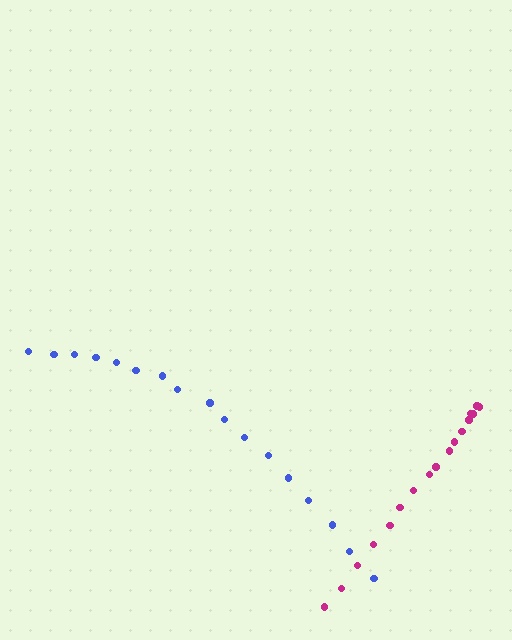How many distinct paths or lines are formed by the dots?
There are 2 distinct paths.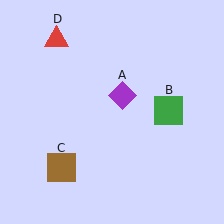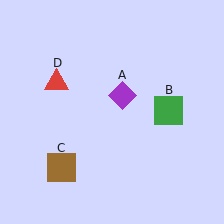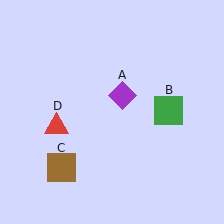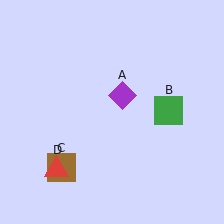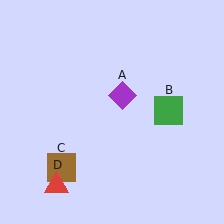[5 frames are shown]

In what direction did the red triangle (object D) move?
The red triangle (object D) moved down.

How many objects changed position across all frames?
1 object changed position: red triangle (object D).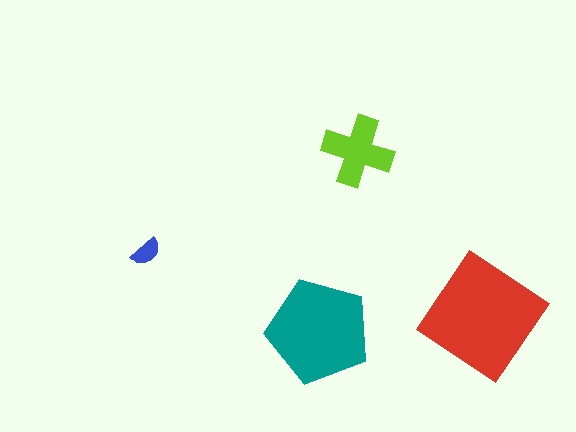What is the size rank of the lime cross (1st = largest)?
3rd.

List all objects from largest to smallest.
The red diamond, the teal pentagon, the lime cross, the blue semicircle.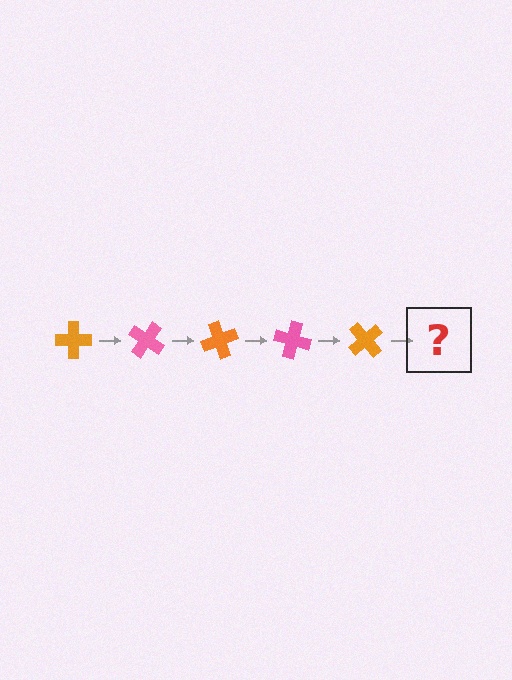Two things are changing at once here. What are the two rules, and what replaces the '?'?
The two rules are that it rotates 35 degrees each step and the color cycles through orange and pink. The '?' should be a pink cross, rotated 175 degrees from the start.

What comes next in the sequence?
The next element should be a pink cross, rotated 175 degrees from the start.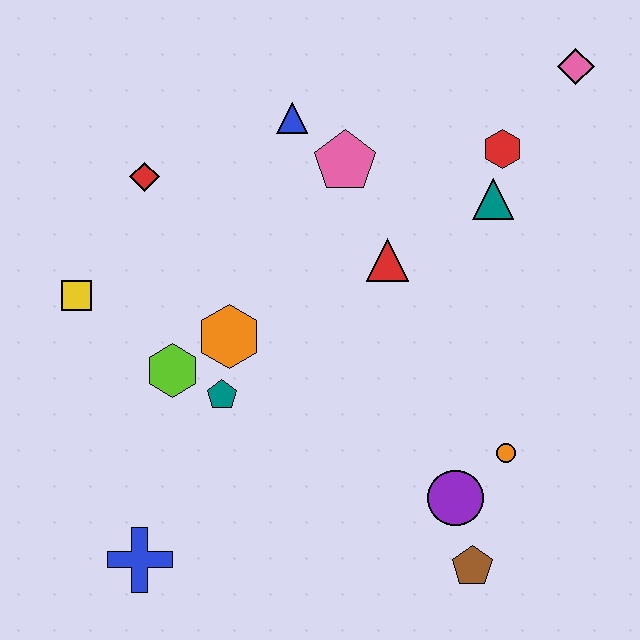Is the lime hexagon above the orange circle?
Yes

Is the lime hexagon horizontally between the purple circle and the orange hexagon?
No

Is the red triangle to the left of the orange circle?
Yes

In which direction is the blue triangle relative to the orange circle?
The blue triangle is above the orange circle.